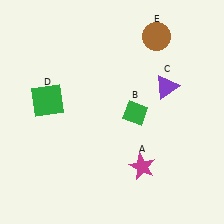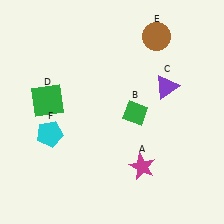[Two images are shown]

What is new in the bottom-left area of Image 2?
A cyan pentagon (F) was added in the bottom-left area of Image 2.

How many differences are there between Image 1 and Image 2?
There is 1 difference between the two images.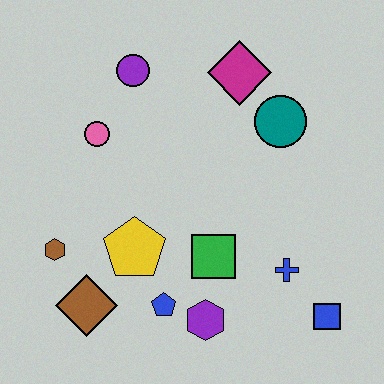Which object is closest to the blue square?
The blue cross is closest to the blue square.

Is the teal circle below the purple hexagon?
No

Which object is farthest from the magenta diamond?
The brown diamond is farthest from the magenta diamond.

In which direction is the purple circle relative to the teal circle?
The purple circle is to the left of the teal circle.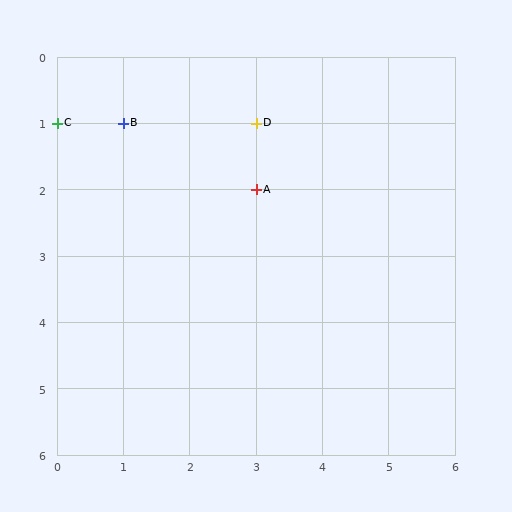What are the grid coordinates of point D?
Point D is at grid coordinates (3, 1).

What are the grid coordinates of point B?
Point B is at grid coordinates (1, 1).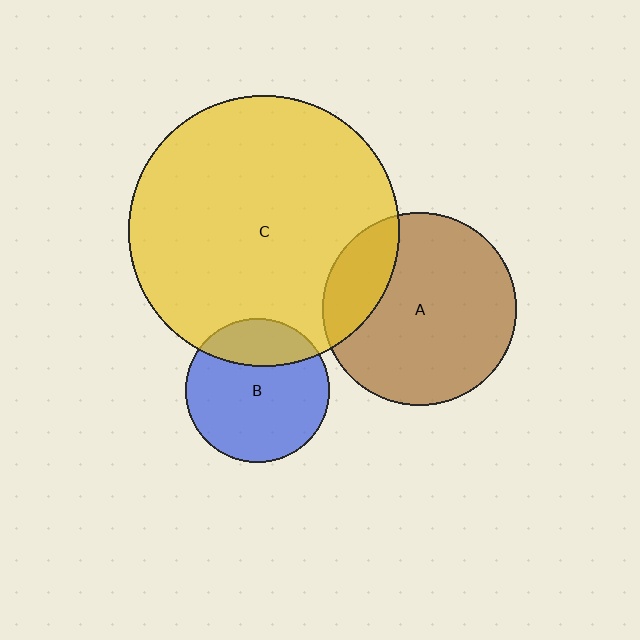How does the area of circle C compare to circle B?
Approximately 3.5 times.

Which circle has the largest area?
Circle C (yellow).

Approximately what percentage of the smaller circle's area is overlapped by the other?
Approximately 25%.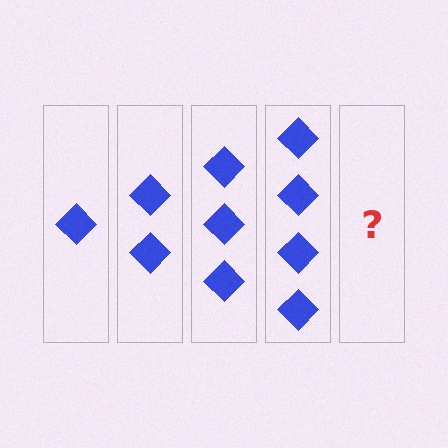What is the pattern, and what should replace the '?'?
The pattern is that each step adds one more diamond. The '?' should be 5 diamonds.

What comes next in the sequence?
The next element should be 5 diamonds.